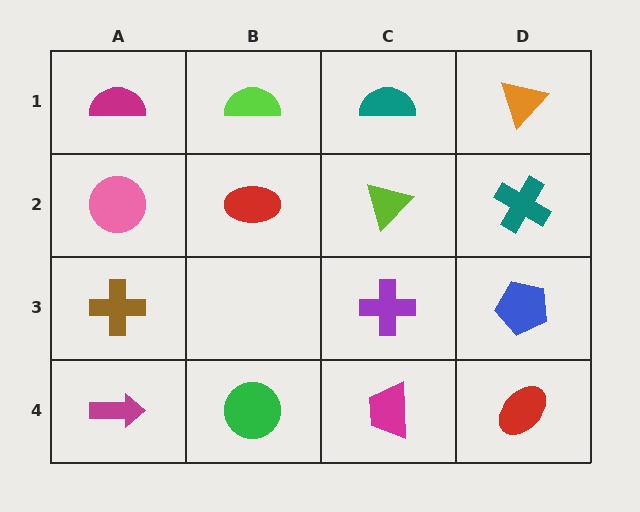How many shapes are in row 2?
4 shapes.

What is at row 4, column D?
A red ellipse.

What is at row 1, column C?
A teal semicircle.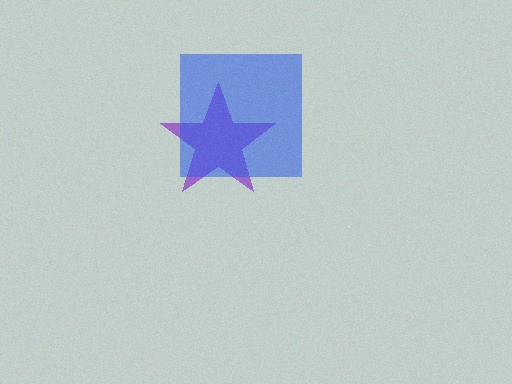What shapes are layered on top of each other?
The layered shapes are: a purple star, a blue square.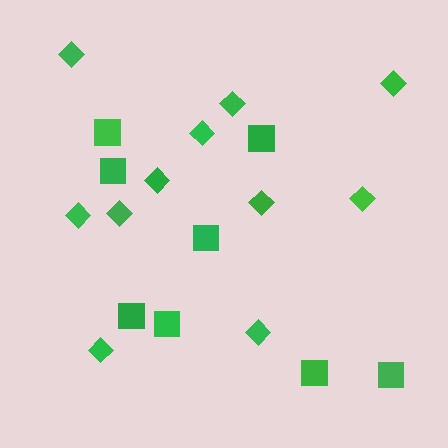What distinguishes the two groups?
There are 2 groups: one group of squares (8) and one group of diamonds (11).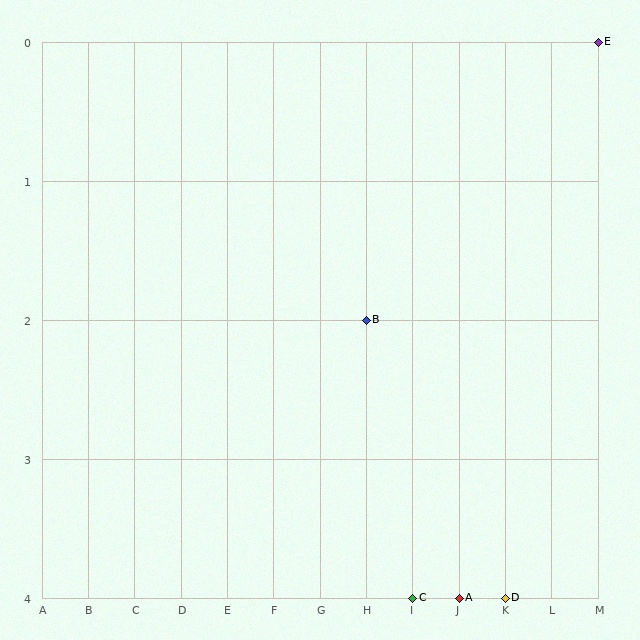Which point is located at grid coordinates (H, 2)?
Point B is at (H, 2).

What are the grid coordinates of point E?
Point E is at grid coordinates (M, 0).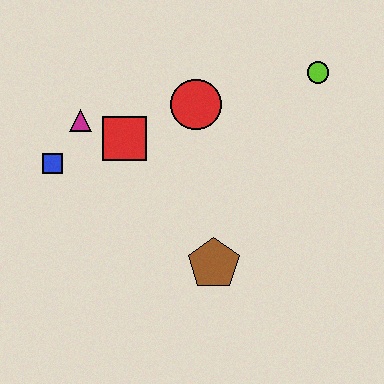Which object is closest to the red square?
The magenta triangle is closest to the red square.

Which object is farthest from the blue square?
The lime circle is farthest from the blue square.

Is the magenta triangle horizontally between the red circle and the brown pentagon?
No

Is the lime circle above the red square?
Yes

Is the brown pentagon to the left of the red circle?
No